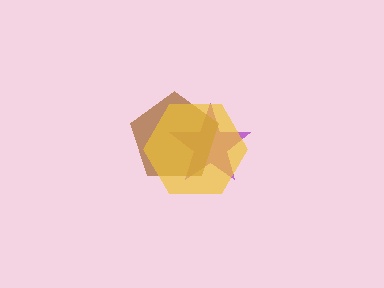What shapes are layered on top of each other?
The layered shapes are: a purple star, a brown pentagon, a yellow hexagon.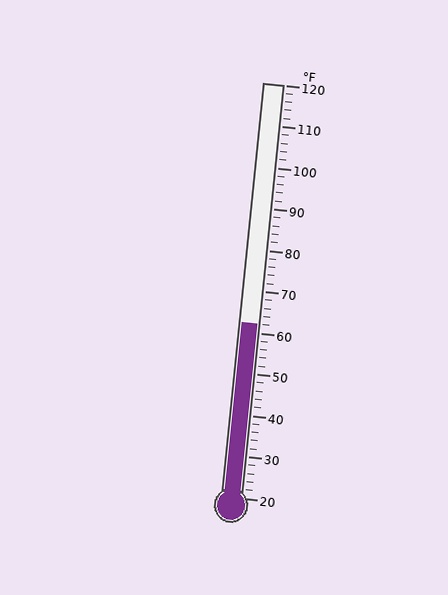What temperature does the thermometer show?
The thermometer shows approximately 62°F.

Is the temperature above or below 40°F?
The temperature is above 40°F.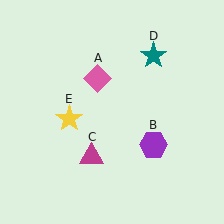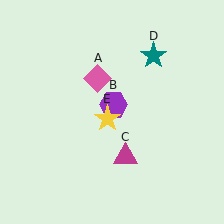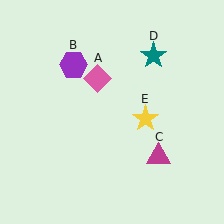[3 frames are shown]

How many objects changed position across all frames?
3 objects changed position: purple hexagon (object B), magenta triangle (object C), yellow star (object E).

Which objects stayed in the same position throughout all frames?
Pink diamond (object A) and teal star (object D) remained stationary.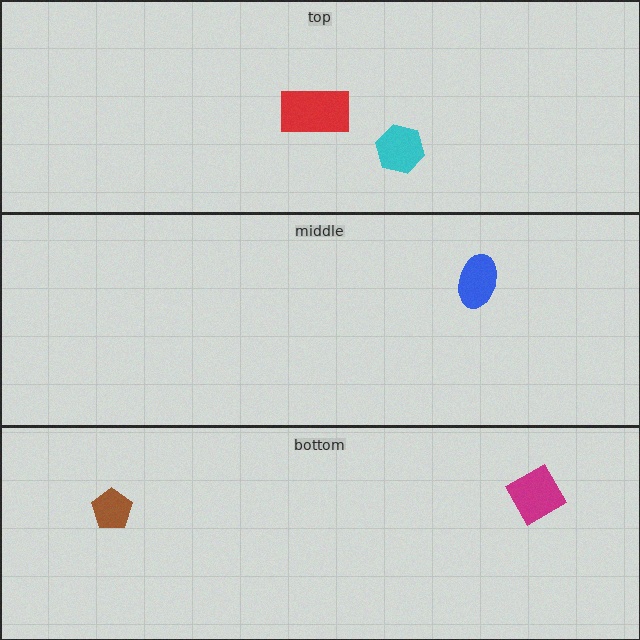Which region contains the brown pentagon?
The bottom region.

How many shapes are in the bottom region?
2.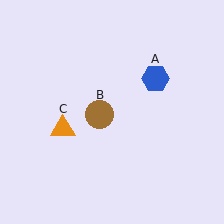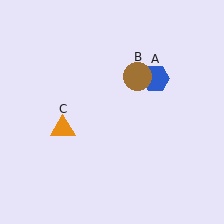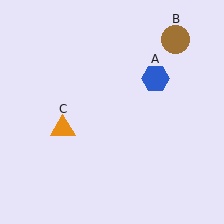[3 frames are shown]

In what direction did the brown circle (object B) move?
The brown circle (object B) moved up and to the right.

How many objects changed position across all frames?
1 object changed position: brown circle (object B).